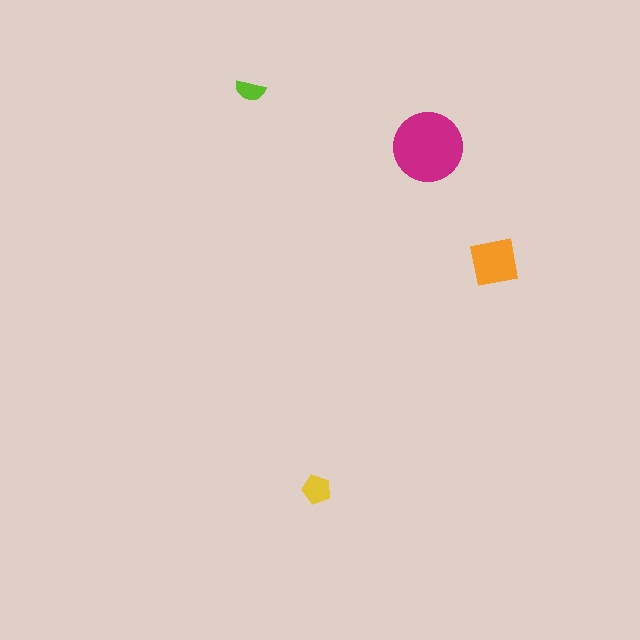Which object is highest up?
The lime semicircle is topmost.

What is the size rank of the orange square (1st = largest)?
2nd.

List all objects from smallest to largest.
The lime semicircle, the yellow pentagon, the orange square, the magenta circle.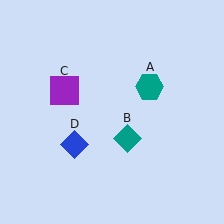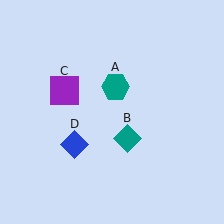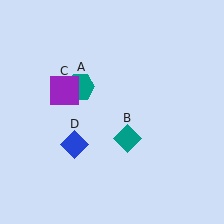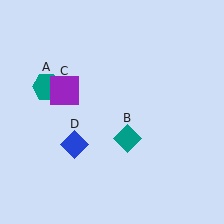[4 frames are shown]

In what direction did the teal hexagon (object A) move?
The teal hexagon (object A) moved left.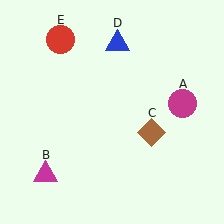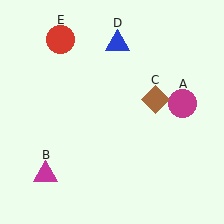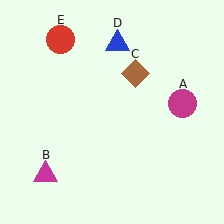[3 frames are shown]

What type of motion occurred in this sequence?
The brown diamond (object C) rotated counterclockwise around the center of the scene.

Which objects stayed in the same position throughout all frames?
Magenta circle (object A) and magenta triangle (object B) and blue triangle (object D) and red circle (object E) remained stationary.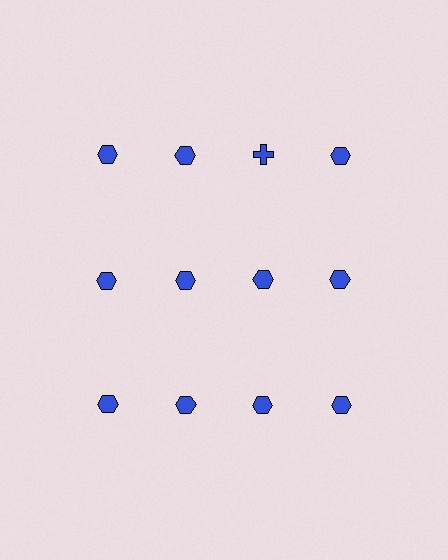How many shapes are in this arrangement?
There are 12 shapes arranged in a grid pattern.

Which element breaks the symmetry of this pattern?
The blue cross in the top row, center column breaks the symmetry. All other shapes are blue hexagons.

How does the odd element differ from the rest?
It has a different shape: cross instead of hexagon.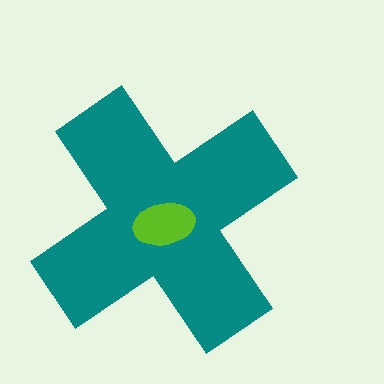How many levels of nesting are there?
2.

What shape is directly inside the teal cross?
The lime ellipse.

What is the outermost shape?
The teal cross.